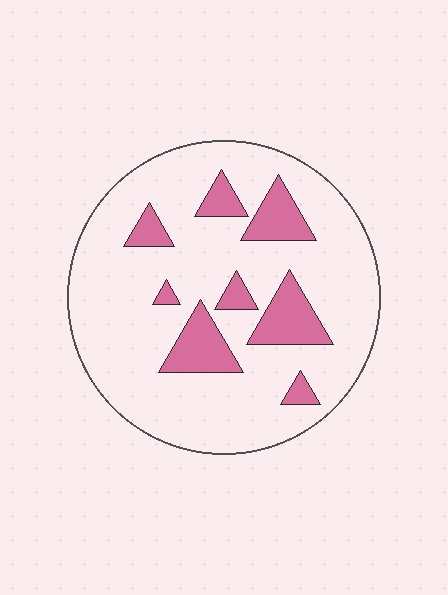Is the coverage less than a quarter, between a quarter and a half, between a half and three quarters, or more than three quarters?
Less than a quarter.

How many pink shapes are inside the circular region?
8.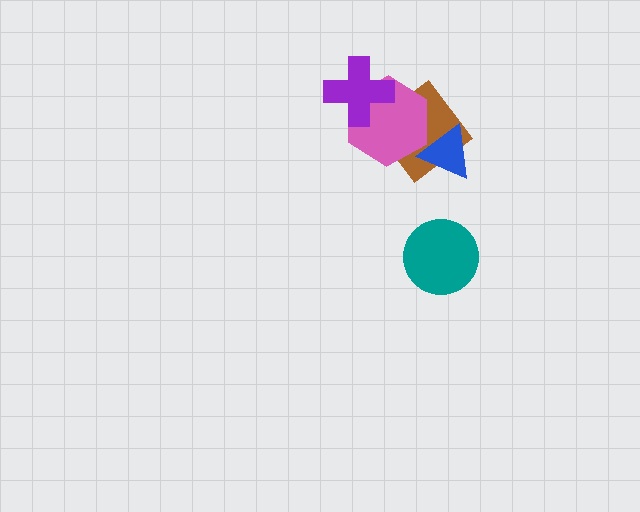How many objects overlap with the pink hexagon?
3 objects overlap with the pink hexagon.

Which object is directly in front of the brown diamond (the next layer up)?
The pink hexagon is directly in front of the brown diamond.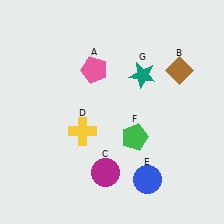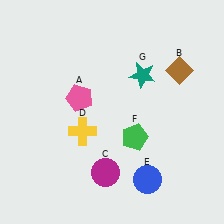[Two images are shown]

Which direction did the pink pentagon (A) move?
The pink pentagon (A) moved down.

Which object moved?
The pink pentagon (A) moved down.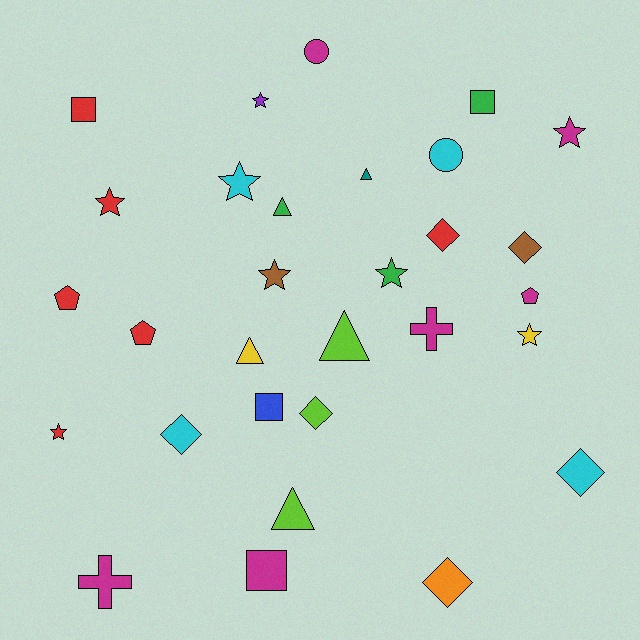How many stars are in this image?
There are 8 stars.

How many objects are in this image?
There are 30 objects.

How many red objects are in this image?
There are 6 red objects.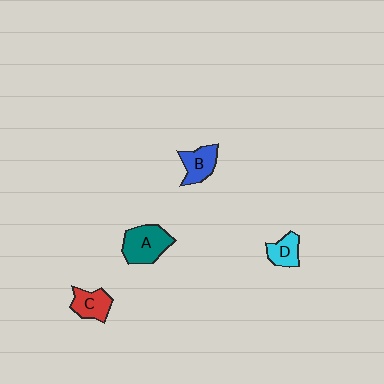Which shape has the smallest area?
Shape D (cyan).